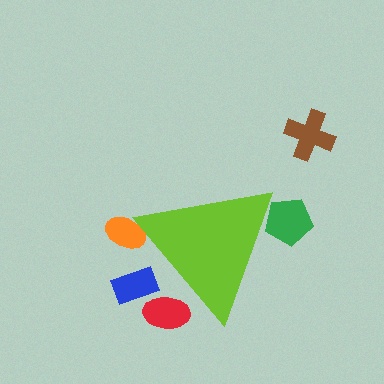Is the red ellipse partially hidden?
Yes, the red ellipse is partially hidden behind the lime triangle.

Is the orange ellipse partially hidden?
Yes, the orange ellipse is partially hidden behind the lime triangle.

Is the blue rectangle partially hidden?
Yes, the blue rectangle is partially hidden behind the lime triangle.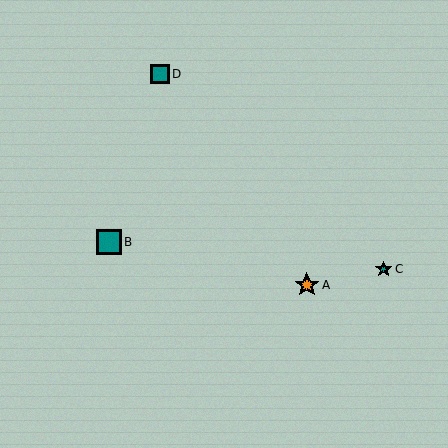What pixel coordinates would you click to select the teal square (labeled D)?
Click at (160, 74) to select the teal square D.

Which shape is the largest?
The teal square (labeled B) is the largest.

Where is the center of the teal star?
The center of the teal star is at (384, 269).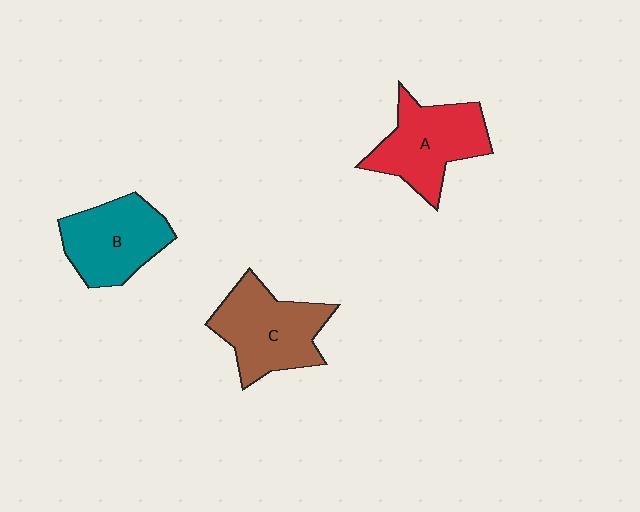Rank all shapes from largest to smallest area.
From largest to smallest: C (brown), A (red), B (teal).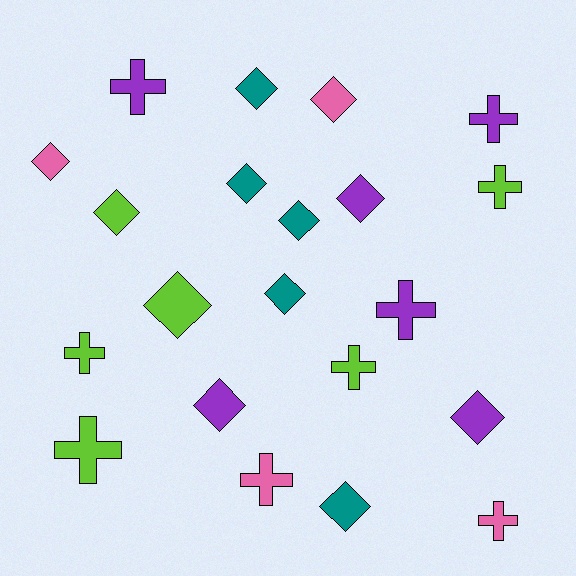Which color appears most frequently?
Purple, with 6 objects.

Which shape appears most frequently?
Diamond, with 12 objects.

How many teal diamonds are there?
There are 5 teal diamonds.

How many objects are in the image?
There are 21 objects.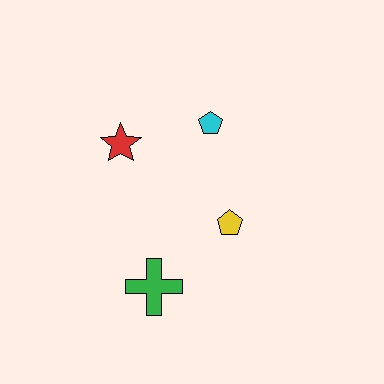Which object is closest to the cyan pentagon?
The red star is closest to the cyan pentagon.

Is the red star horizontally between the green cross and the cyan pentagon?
No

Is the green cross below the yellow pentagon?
Yes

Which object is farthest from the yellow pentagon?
The red star is farthest from the yellow pentagon.